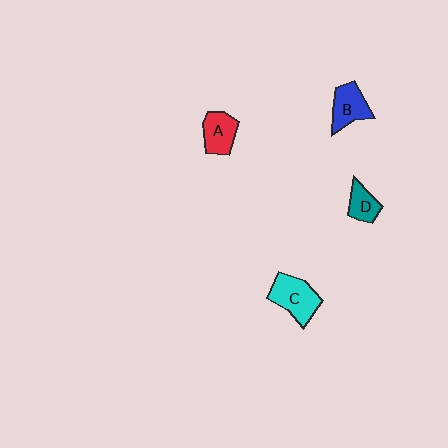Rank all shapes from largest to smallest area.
From largest to smallest: C (cyan), B (blue), A (red), D (teal).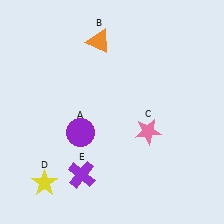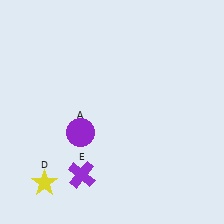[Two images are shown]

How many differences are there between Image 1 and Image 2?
There are 2 differences between the two images.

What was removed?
The pink star (C), the orange triangle (B) were removed in Image 2.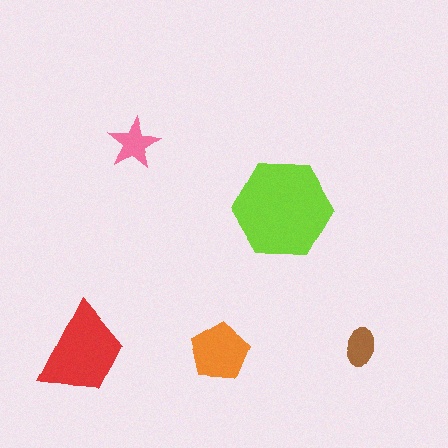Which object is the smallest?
The brown ellipse.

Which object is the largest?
The lime hexagon.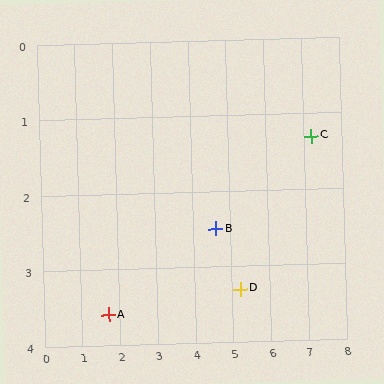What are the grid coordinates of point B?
Point B is at approximately (4.6, 2.5).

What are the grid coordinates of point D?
Point D is at approximately (5.2, 3.3).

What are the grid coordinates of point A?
Point A is at approximately (1.7, 3.6).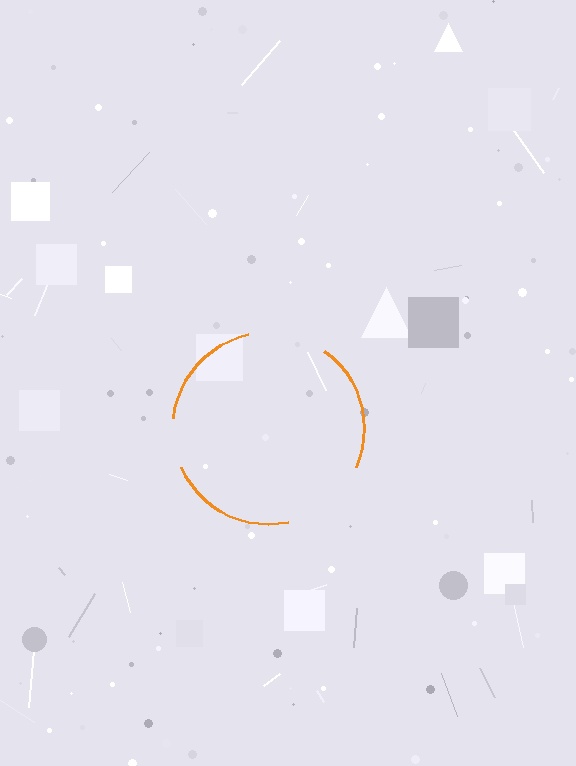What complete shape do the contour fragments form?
The contour fragments form a circle.